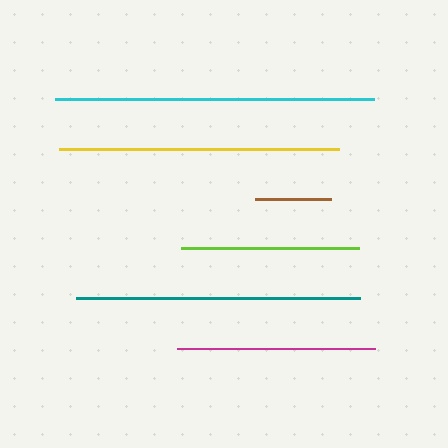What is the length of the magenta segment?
The magenta segment is approximately 198 pixels long.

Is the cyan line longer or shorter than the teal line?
The cyan line is longer than the teal line.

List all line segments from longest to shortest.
From longest to shortest: cyan, teal, yellow, magenta, lime, brown.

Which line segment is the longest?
The cyan line is the longest at approximately 319 pixels.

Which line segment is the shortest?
The brown line is the shortest at approximately 77 pixels.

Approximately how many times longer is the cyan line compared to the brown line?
The cyan line is approximately 4.2 times the length of the brown line.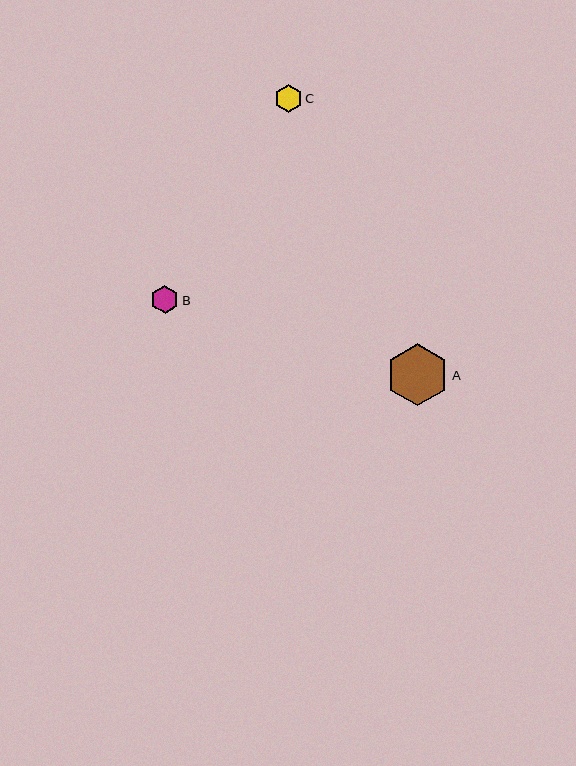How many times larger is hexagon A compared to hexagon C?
Hexagon A is approximately 2.2 times the size of hexagon C.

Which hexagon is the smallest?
Hexagon C is the smallest with a size of approximately 28 pixels.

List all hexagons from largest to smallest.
From largest to smallest: A, B, C.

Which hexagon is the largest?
Hexagon A is the largest with a size of approximately 62 pixels.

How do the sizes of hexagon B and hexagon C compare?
Hexagon B and hexagon C are approximately the same size.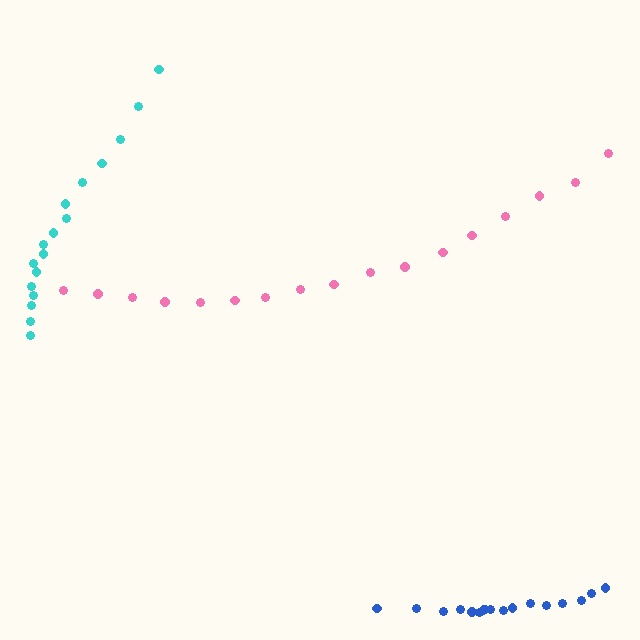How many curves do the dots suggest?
There are 3 distinct paths.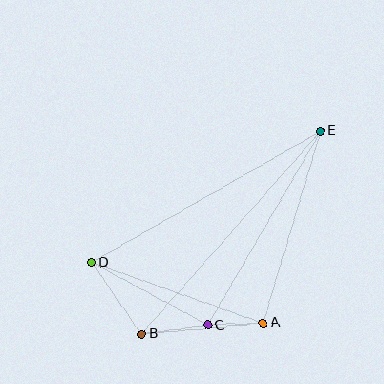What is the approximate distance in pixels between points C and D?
The distance between C and D is approximately 132 pixels.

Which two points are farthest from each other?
Points B and E are farthest from each other.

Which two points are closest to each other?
Points A and C are closest to each other.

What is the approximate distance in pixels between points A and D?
The distance between A and D is approximately 182 pixels.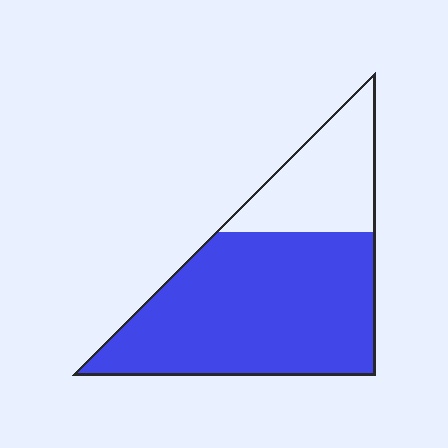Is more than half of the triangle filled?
Yes.